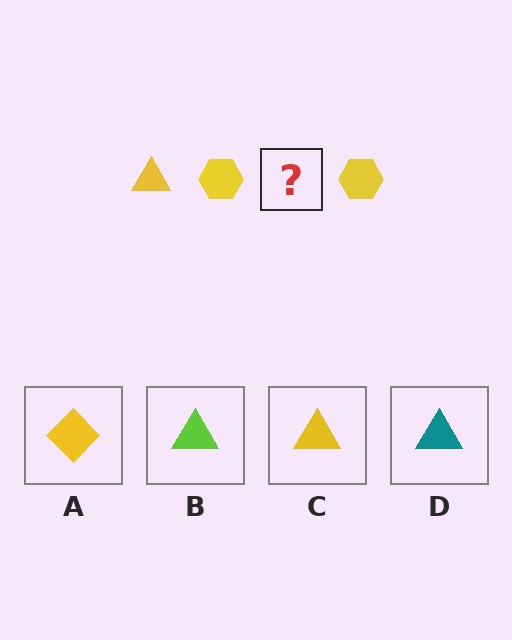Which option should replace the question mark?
Option C.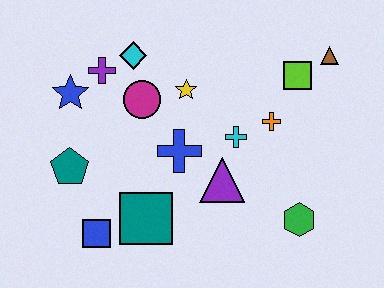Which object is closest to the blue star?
The purple cross is closest to the blue star.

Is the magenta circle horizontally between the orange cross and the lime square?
No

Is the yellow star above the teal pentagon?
Yes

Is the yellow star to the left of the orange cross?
Yes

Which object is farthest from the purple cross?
The green hexagon is farthest from the purple cross.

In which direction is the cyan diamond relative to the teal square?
The cyan diamond is above the teal square.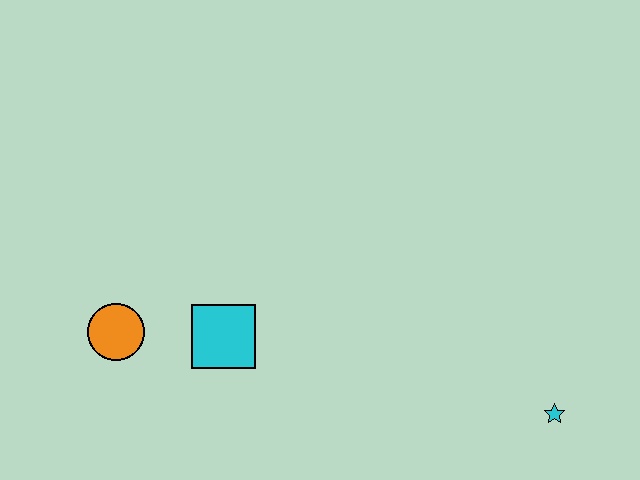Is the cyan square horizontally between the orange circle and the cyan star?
Yes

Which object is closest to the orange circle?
The cyan square is closest to the orange circle.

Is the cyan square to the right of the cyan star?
No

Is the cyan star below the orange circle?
Yes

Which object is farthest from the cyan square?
The cyan star is farthest from the cyan square.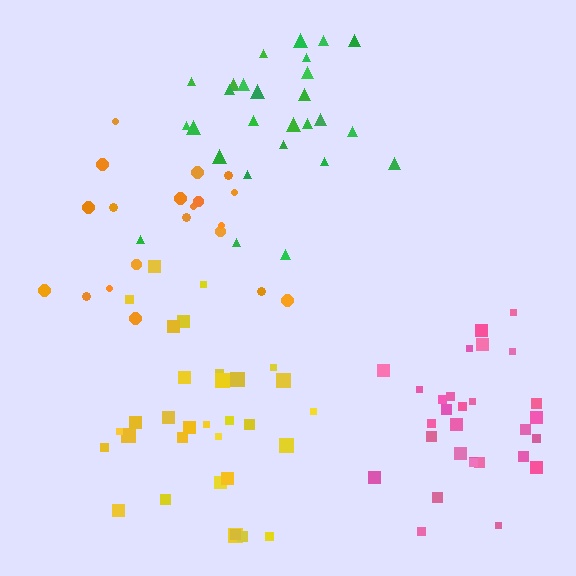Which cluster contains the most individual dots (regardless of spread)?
Yellow (32).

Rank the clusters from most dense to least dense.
pink, green, yellow, orange.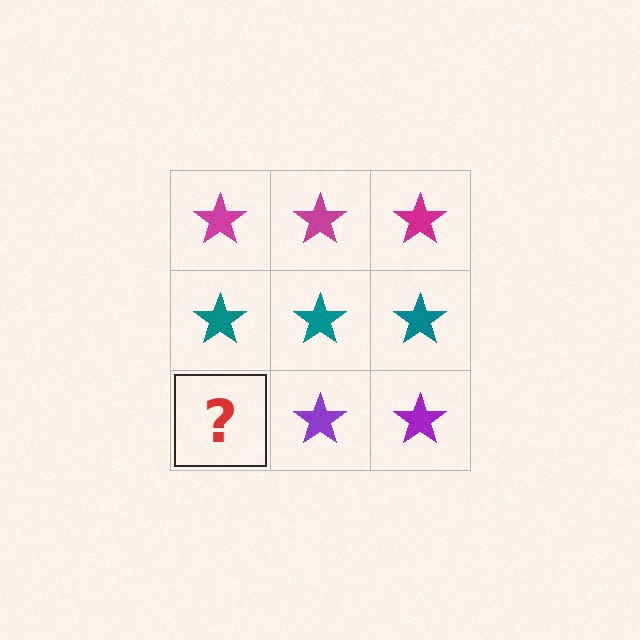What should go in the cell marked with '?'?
The missing cell should contain a purple star.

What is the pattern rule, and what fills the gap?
The rule is that each row has a consistent color. The gap should be filled with a purple star.